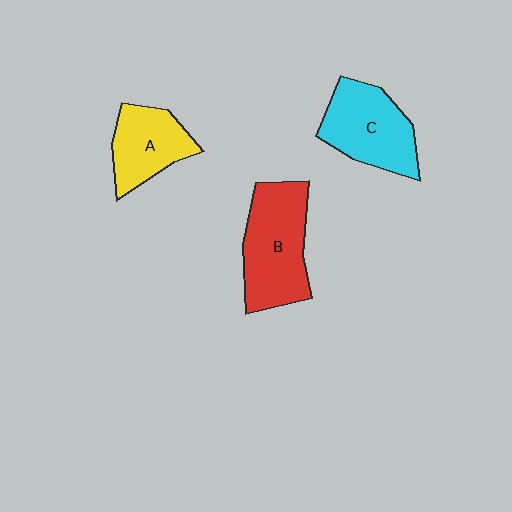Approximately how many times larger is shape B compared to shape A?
Approximately 1.5 times.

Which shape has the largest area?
Shape B (red).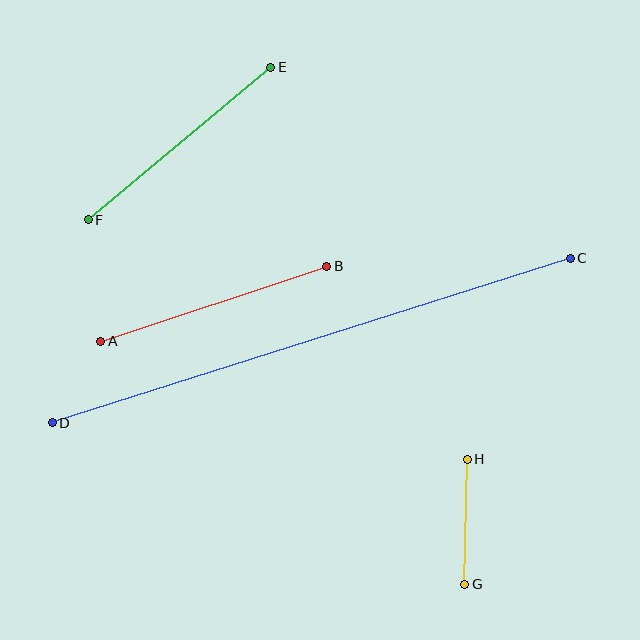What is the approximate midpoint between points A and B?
The midpoint is at approximately (214, 304) pixels.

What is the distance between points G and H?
The distance is approximately 125 pixels.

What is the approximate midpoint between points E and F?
The midpoint is at approximately (179, 143) pixels.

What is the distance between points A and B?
The distance is approximately 238 pixels.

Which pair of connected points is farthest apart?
Points C and D are farthest apart.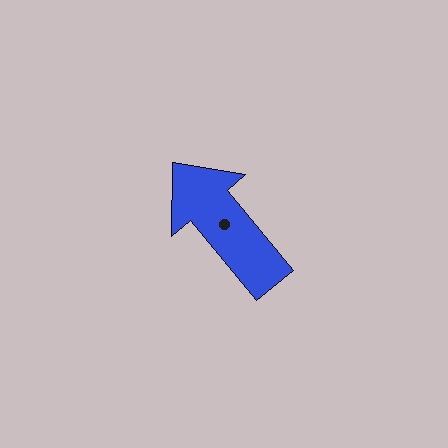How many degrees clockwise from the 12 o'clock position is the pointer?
Approximately 320 degrees.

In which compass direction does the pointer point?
Northwest.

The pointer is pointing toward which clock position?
Roughly 11 o'clock.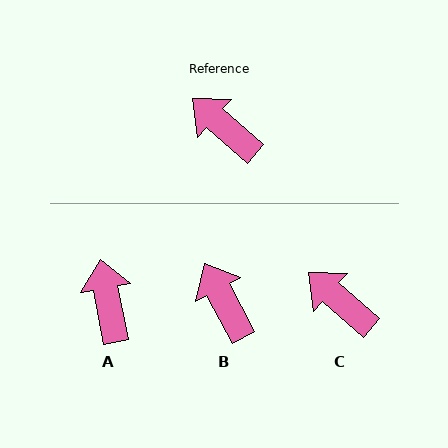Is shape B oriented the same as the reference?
No, it is off by about 21 degrees.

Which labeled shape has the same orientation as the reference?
C.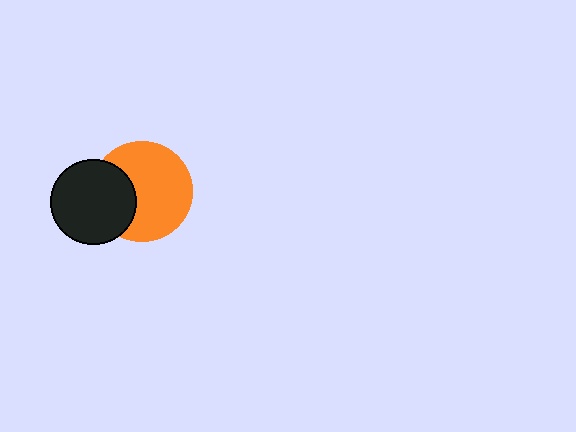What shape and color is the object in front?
The object in front is a black circle.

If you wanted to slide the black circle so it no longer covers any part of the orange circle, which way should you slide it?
Slide it left — that is the most direct way to separate the two shapes.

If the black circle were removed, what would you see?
You would see the complete orange circle.